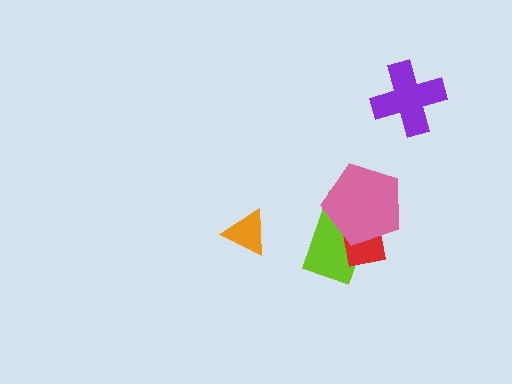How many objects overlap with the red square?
2 objects overlap with the red square.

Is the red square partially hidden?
Yes, it is partially covered by another shape.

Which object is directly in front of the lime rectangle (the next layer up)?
The red square is directly in front of the lime rectangle.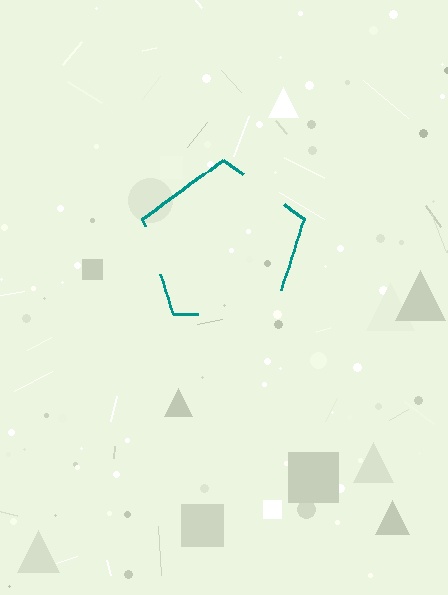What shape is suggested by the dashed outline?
The dashed outline suggests a pentagon.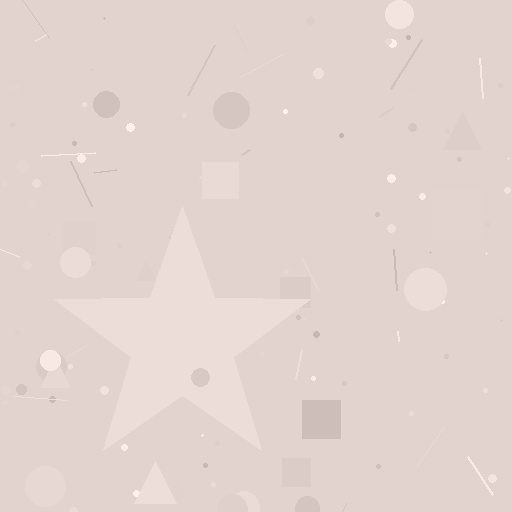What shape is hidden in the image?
A star is hidden in the image.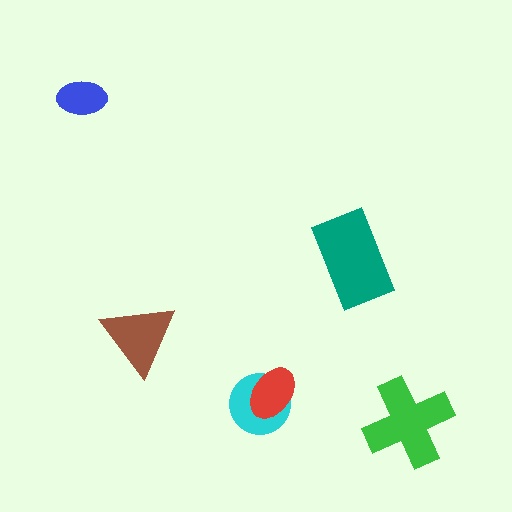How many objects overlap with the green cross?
0 objects overlap with the green cross.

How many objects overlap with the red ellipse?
1 object overlaps with the red ellipse.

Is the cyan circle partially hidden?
Yes, it is partially covered by another shape.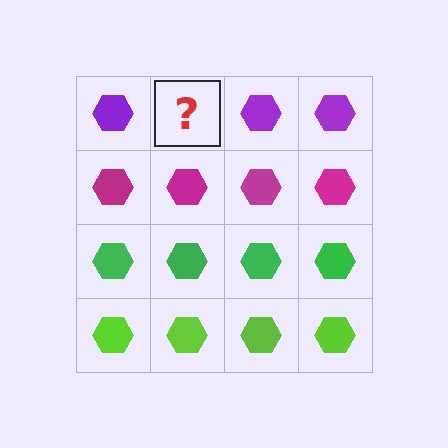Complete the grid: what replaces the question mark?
The question mark should be replaced with a purple hexagon.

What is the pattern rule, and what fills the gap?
The rule is that each row has a consistent color. The gap should be filled with a purple hexagon.